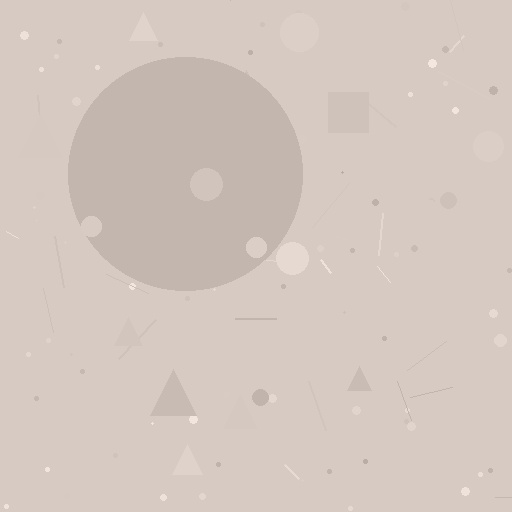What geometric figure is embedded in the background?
A circle is embedded in the background.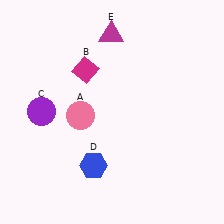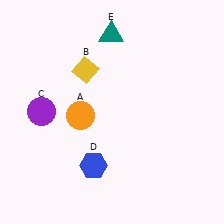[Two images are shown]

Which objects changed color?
A changed from pink to orange. B changed from magenta to yellow. E changed from magenta to teal.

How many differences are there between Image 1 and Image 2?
There are 3 differences between the two images.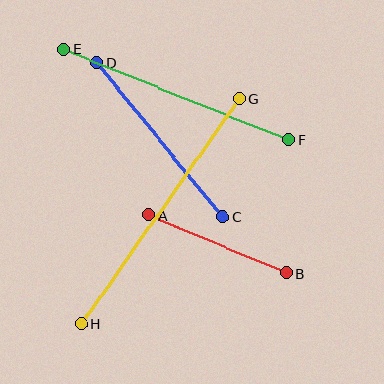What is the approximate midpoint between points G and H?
The midpoint is at approximately (160, 211) pixels.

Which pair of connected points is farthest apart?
Points G and H are farthest apart.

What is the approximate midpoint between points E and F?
The midpoint is at approximately (176, 95) pixels.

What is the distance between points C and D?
The distance is approximately 199 pixels.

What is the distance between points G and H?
The distance is approximately 275 pixels.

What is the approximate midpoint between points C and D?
The midpoint is at approximately (160, 140) pixels.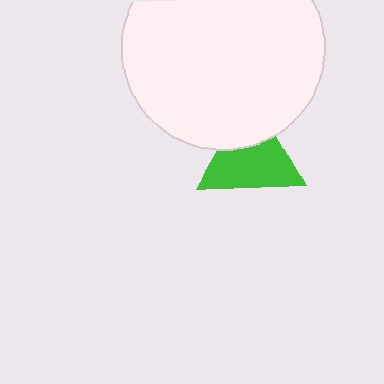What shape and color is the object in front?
The object in front is a white circle.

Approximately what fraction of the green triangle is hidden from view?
Roughly 32% of the green triangle is hidden behind the white circle.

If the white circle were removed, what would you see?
You would see the complete green triangle.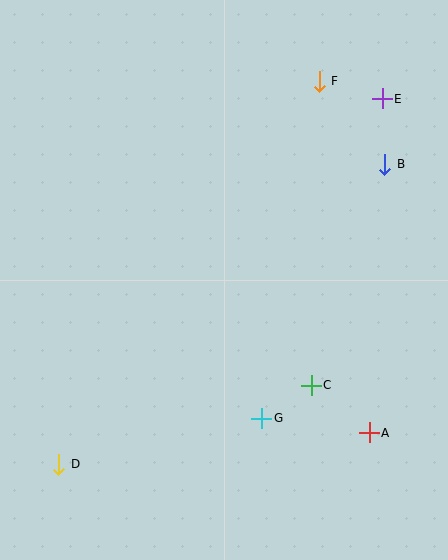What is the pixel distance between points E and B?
The distance between E and B is 66 pixels.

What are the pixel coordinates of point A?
Point A is at (369, 433).